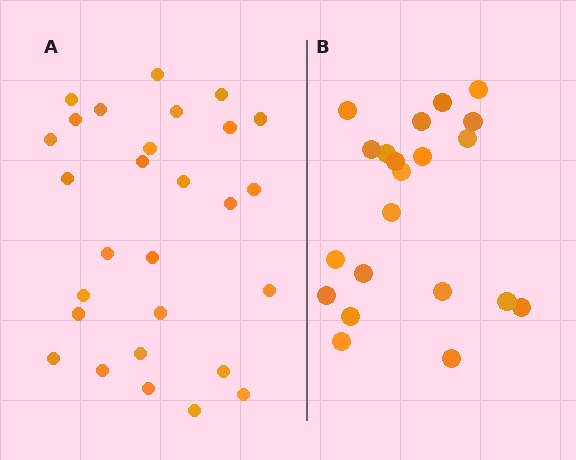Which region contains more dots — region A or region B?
Region A (the left region) has more dots.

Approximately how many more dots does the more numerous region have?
Region A has roughly 8 or so more dots than region B.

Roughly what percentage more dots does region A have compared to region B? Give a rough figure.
About 35% more.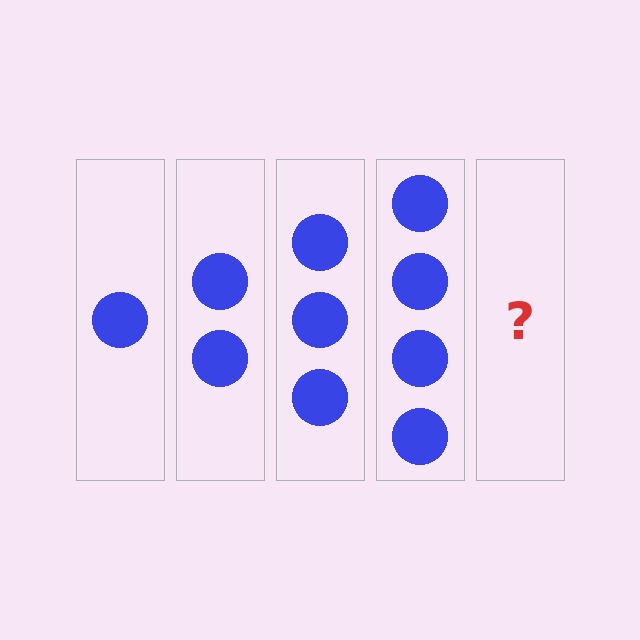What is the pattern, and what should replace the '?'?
The pattern is that each step adds one more circle. The '?' should be 5 circles.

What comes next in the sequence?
The next element should be 5 circles.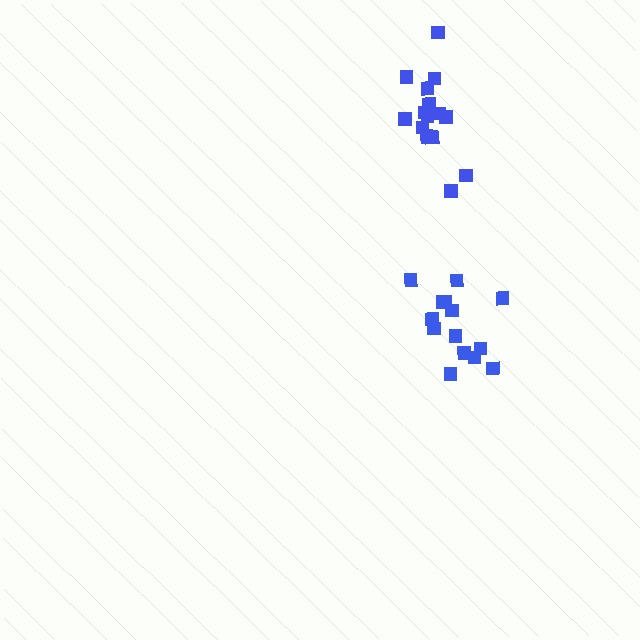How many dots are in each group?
Group 1: 14 dots, Group 2: 16 dots (30 total).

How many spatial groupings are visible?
There are 2 spatial groupings.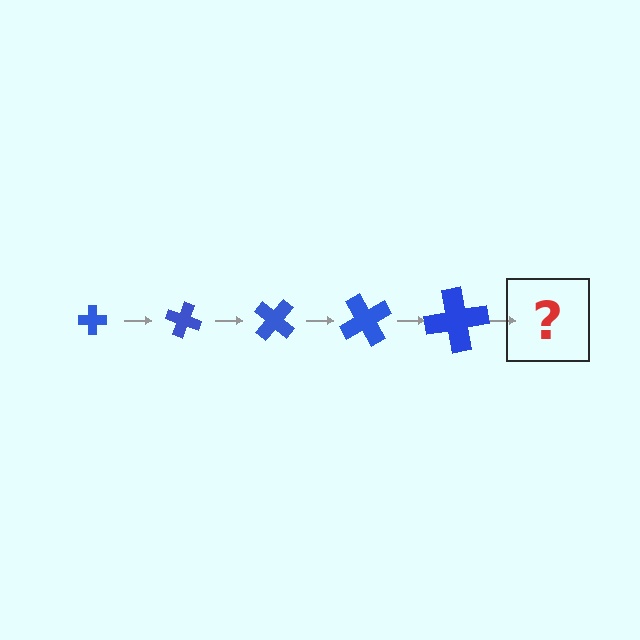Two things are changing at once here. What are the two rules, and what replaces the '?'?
The two rules are that the cross grows larger each step and it rotates 20 degrees each step. The '?' should be a cross, larger than the previous one and rotated 100 degrees from the start.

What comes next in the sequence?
The next element should be a cross, larger than the previous one and rotated 100 degrees from the start.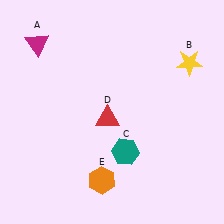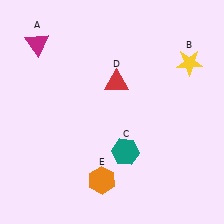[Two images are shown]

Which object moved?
The red triangle (D) moved up.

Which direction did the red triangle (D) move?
The red triangle (D) moved up.